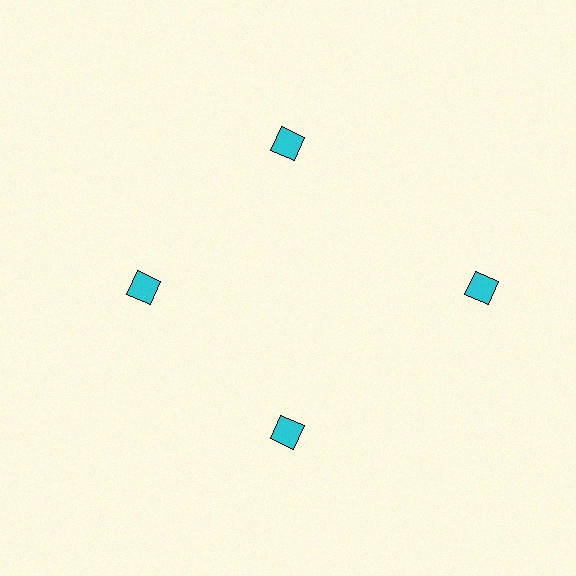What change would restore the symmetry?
The symmetry would be restored by moving it inward, back onto the ring so that all 4 diamonds sit at equal angles and equal distance from the center.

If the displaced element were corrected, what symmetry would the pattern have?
It would have 4-fold rotational symmetry — the pattern would map onto itself every 90 degrees.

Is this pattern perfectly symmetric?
No. The 4 cyan diamonds are arranged in a ring, but one element near the 3 o'clock position is pushed outward from the center, breaking the 4-fold rotational symmetry.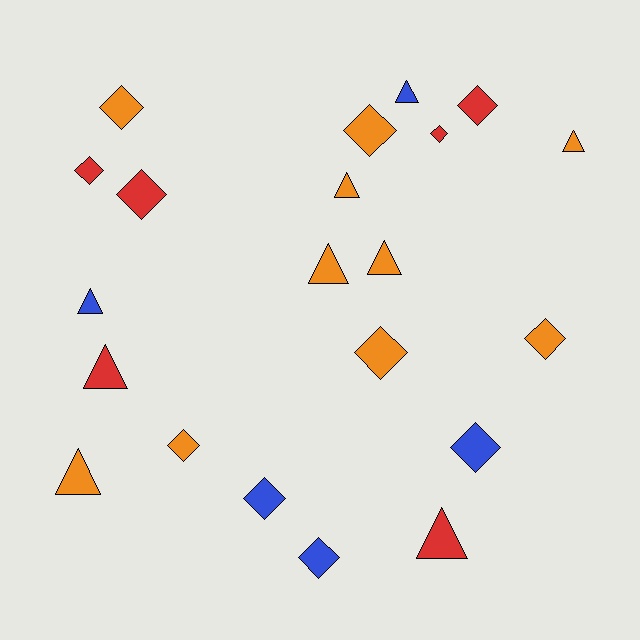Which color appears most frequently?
Orange, with 10 objects.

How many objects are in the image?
There are 21 objects.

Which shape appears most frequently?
Diamond, with 12 objects.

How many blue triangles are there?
There are 2 blue triangles.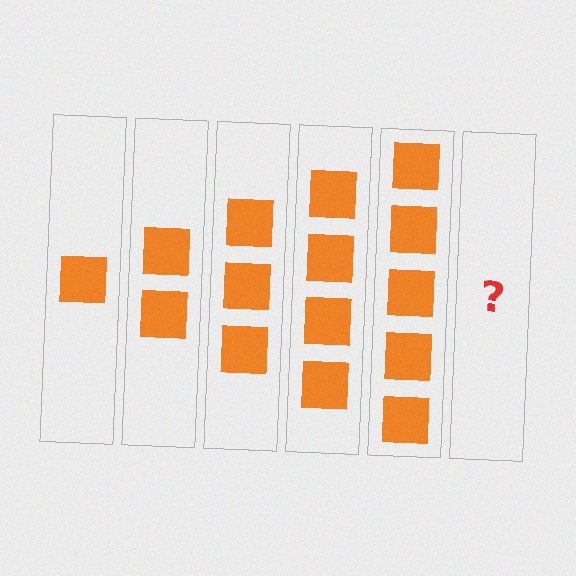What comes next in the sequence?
The next element should be 6 squares.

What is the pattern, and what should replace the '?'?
The pattern is that each step adds one more square. The '?' should be 6 squares.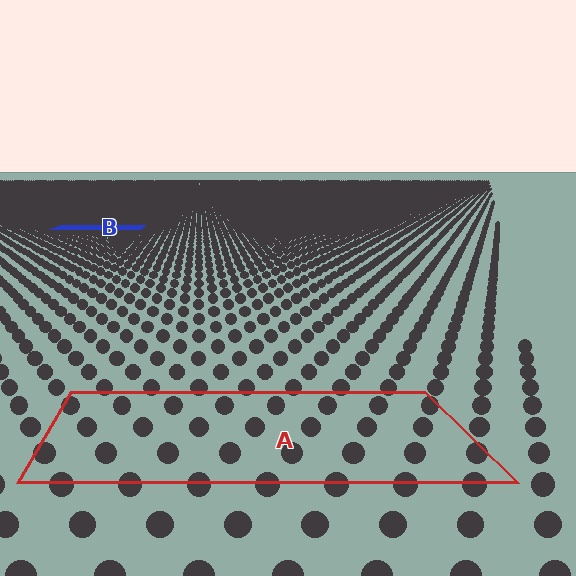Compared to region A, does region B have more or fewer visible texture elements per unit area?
Region B has more texture elements per unit area — they are packed more densely because it is farther away.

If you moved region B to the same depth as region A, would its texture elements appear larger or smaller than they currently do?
They would appear larger. At a closer depth, the same texture elements are projected at a bigger on-screen size.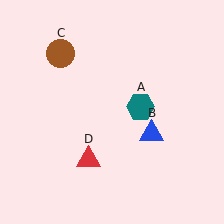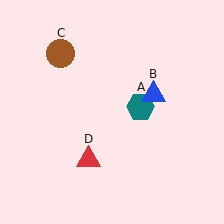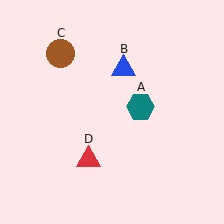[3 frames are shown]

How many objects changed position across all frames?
1 object changed position: blue triangle (object B).